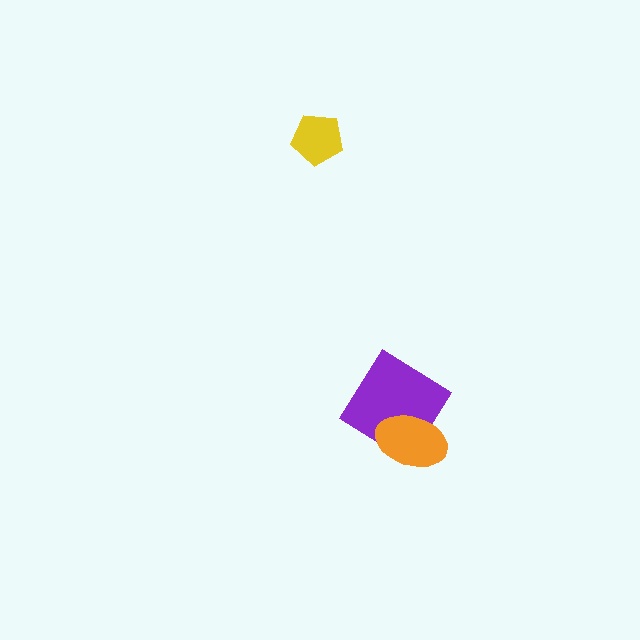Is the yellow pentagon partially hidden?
No, no other shape covers it.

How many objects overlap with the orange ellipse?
1 object overlaps with the orange ellipse.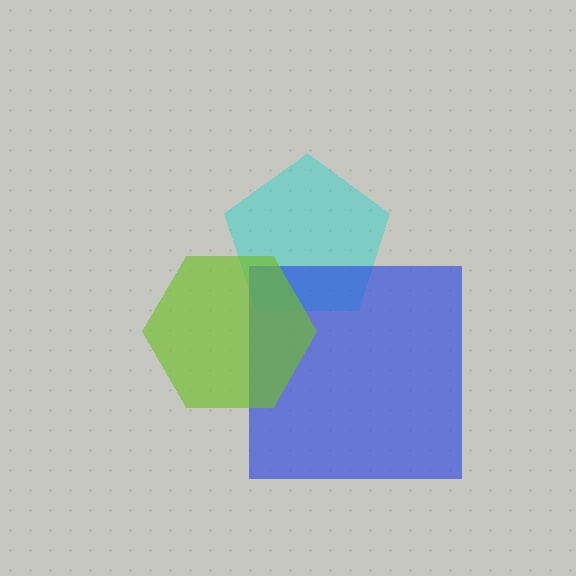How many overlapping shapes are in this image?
There are 3 overlapping shapes in the image.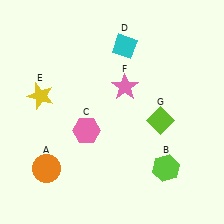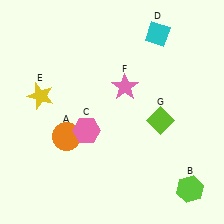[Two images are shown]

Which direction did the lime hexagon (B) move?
The lime hexagon (B) moved right.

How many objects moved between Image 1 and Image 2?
3 objects moved between the two images.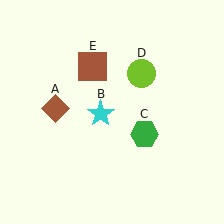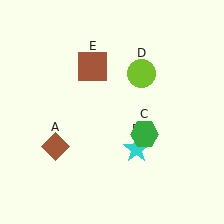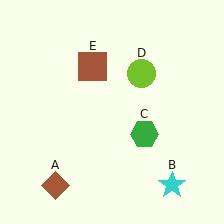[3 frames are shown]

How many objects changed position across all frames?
2 objects changed position: brown diamond (object A), cyan star (object B).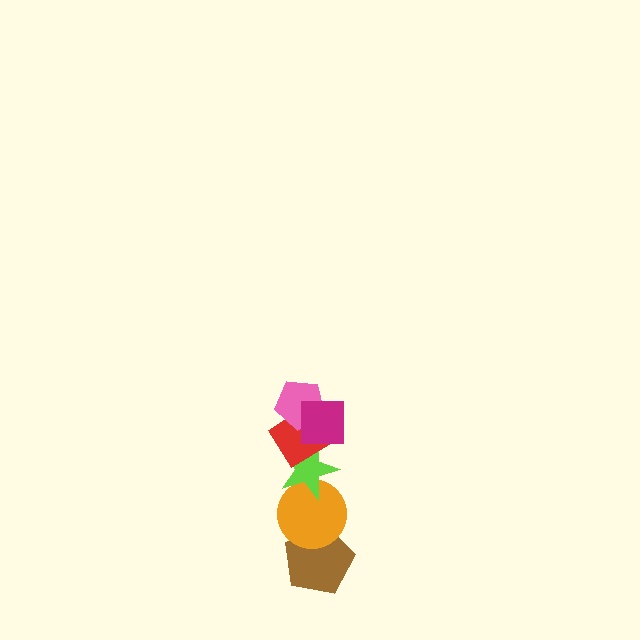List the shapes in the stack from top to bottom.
From top to bottom: the magenta square, the pink pentagon, the red diamond, the lime star, the orange circle, the brown pentagon.